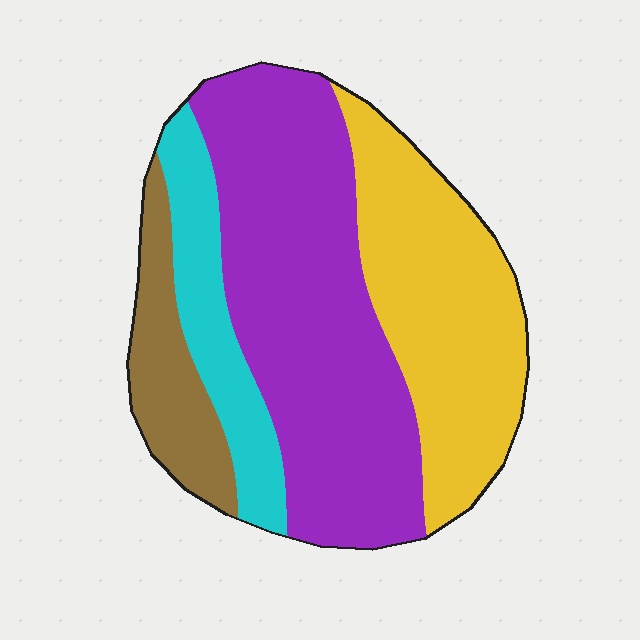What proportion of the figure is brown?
Brown covers 12% of the figure.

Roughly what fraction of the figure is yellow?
Yellow covers roughly 30% of the figure.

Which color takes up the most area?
Purple, at roughly 45%.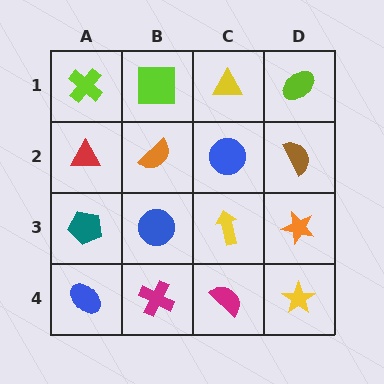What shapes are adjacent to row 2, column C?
A yellow triangle (row 1, column C), a yellow arrow (row 3, column C), an orange semicircle (row 2, column B), a brown semicircle (row 2, column D).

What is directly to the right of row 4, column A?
A magenta cross.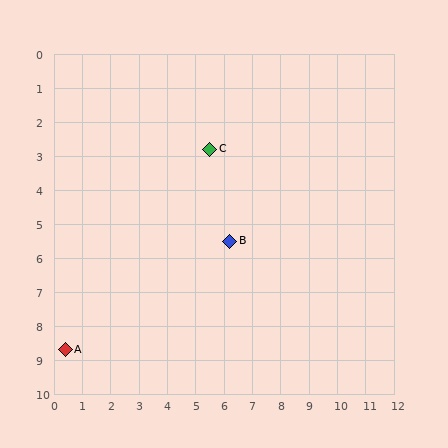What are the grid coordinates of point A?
Point A is at approximately (0.4, 8.7).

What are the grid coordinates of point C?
Point C is at approximately (5.5, 2.8).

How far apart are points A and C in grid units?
Points A and C are about 7.8 grid units apart.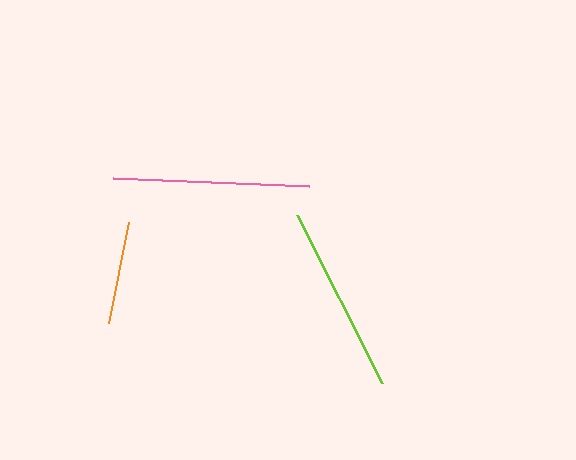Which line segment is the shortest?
The orange line is the shortest at approximately 103 pixels.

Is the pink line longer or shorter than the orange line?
The pink line is longer than the orange line.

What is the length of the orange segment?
The orange segment is approximately 103 pixels long.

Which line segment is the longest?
The pink line is the longest at approximately 196 pixels.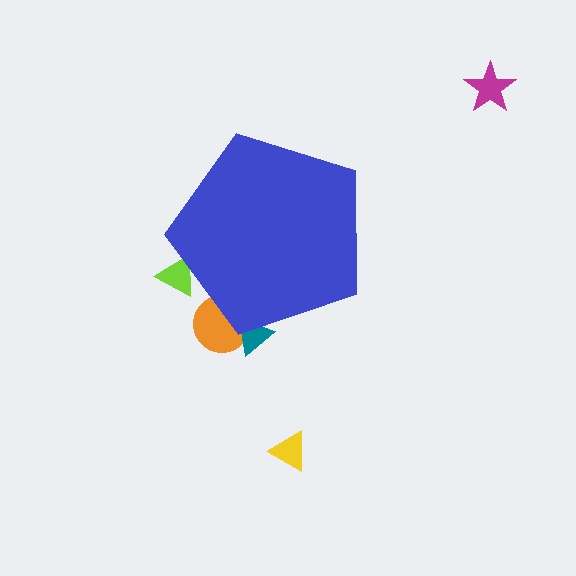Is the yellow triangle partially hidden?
No, the yellow triangle is fully visible.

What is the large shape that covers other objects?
A blue pentagon.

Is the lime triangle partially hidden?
Yes, the lime triangle is partially hidden behind the blue pentagon.